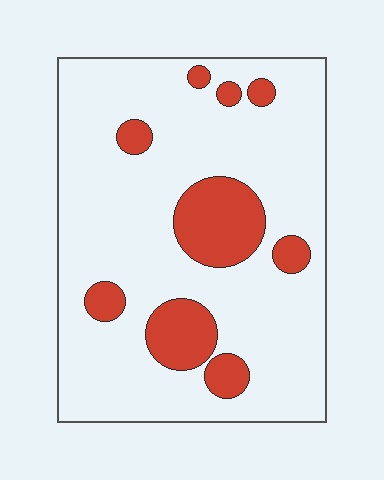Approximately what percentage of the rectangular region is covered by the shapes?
Approximately 20%.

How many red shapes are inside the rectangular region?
9.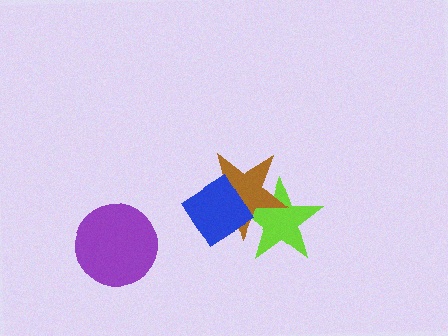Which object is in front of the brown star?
The blue diamond is in front of the brown star.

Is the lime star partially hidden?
Yes, it is partially covered by another shape.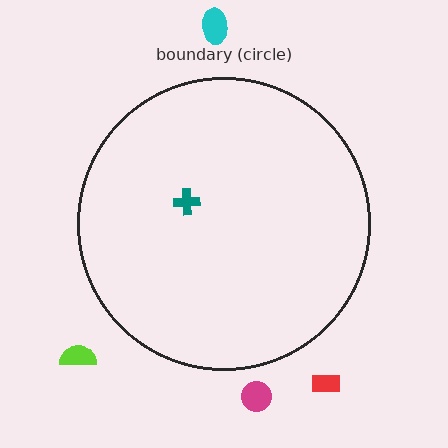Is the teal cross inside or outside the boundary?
Inside.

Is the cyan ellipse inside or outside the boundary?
Outside.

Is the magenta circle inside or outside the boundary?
Outside.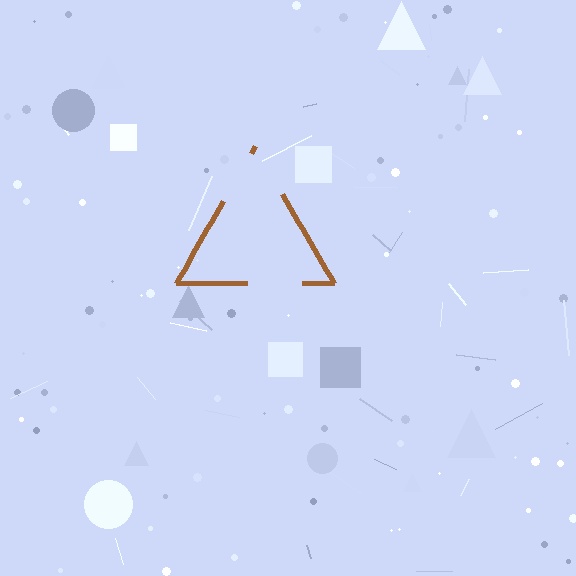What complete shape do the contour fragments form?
The contour fragments form a triangle.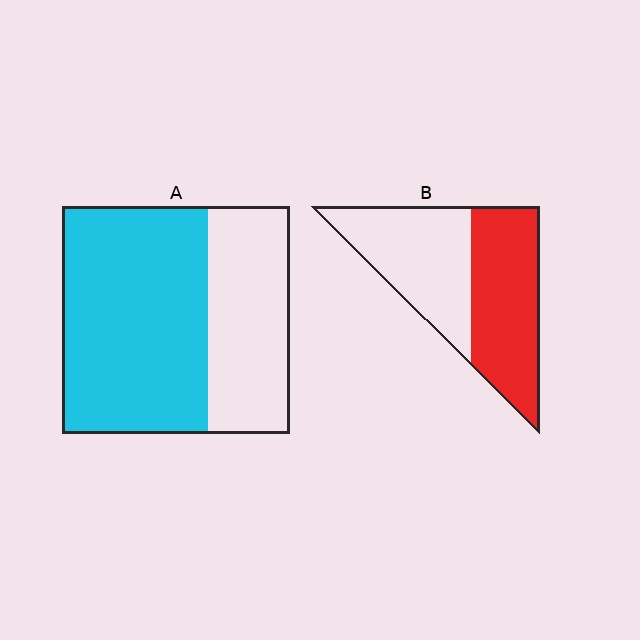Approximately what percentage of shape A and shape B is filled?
A is approximately 65% and B is approximately 50%.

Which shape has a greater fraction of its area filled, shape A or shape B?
Shape A.